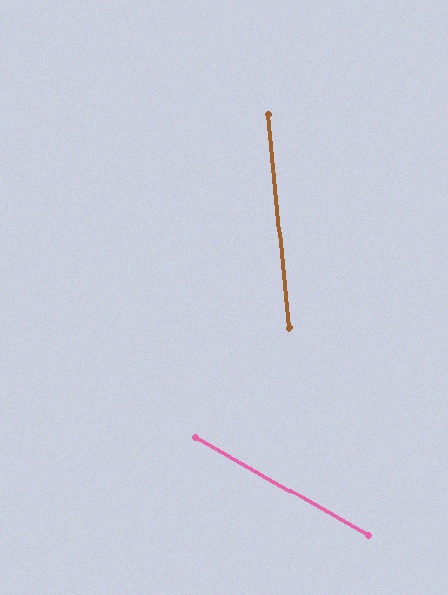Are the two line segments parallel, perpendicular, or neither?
Neither parallel nor perpendicular — they differ by about 55°.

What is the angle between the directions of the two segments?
Approximately 55 degrees.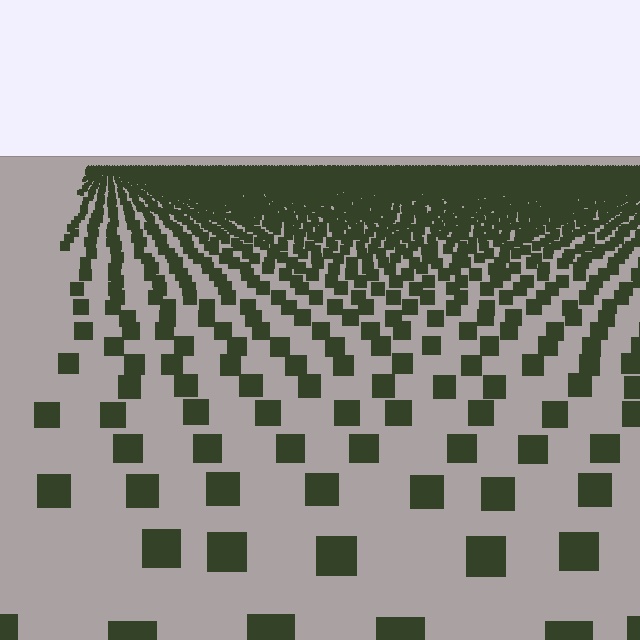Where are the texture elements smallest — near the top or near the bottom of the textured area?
Near the top.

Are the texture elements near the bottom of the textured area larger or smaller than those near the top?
Larger. Near the bottom, elements are closer to the viewer and appear at a bigger on-screen size.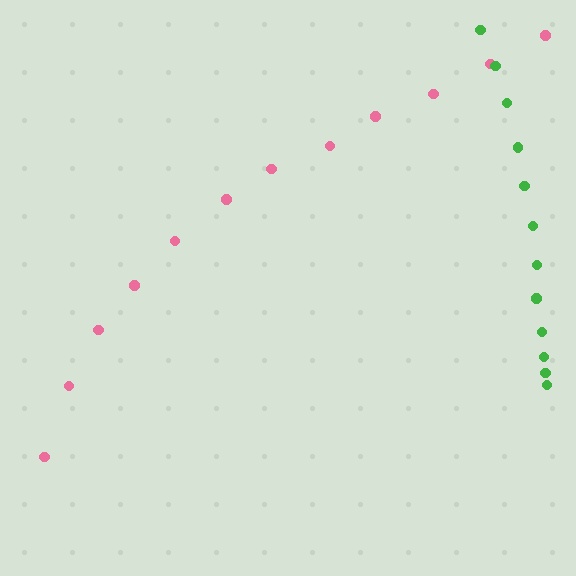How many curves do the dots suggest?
There are 2 distinct paths.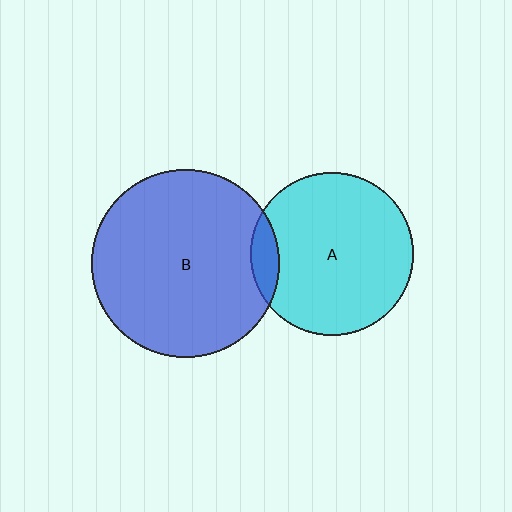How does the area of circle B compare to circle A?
Approximately 1.3 times.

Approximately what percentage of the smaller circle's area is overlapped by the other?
Approximately 10%.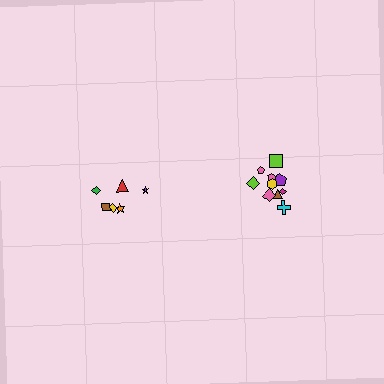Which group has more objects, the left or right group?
The right group.